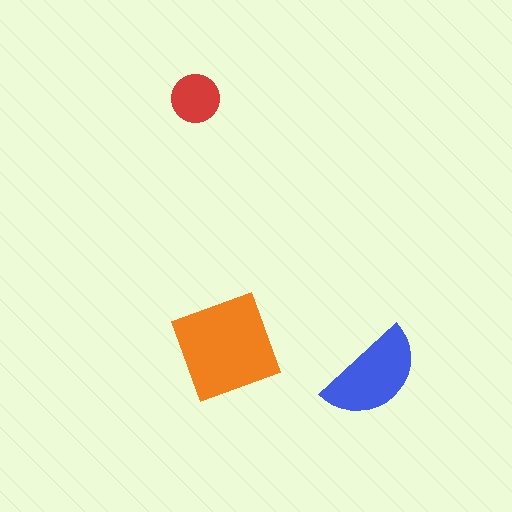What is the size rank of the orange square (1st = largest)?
1st.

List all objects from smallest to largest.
The red circle, the blue semicircle, the orange square.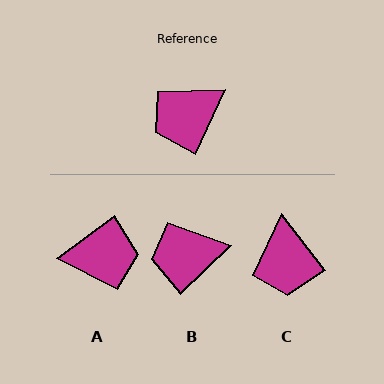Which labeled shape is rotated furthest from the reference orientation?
A, about 151 degrees away.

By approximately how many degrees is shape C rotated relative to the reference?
Approximately 63 degrees counter-clockwise.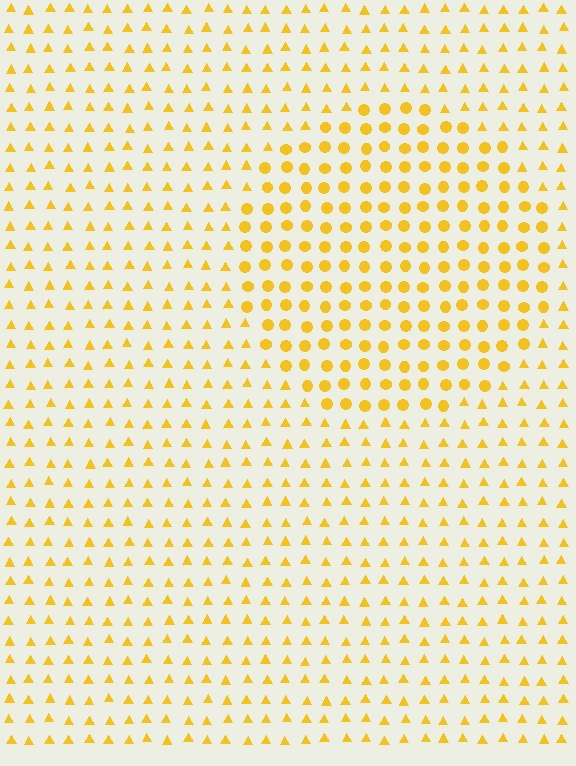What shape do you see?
I see a circle.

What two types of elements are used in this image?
The image uses circles inside the circle region and triangles outside it.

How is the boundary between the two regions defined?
The boundary is defined by a change in element shape: circles inside vs. triangles outside. All elements share the same color and spacing.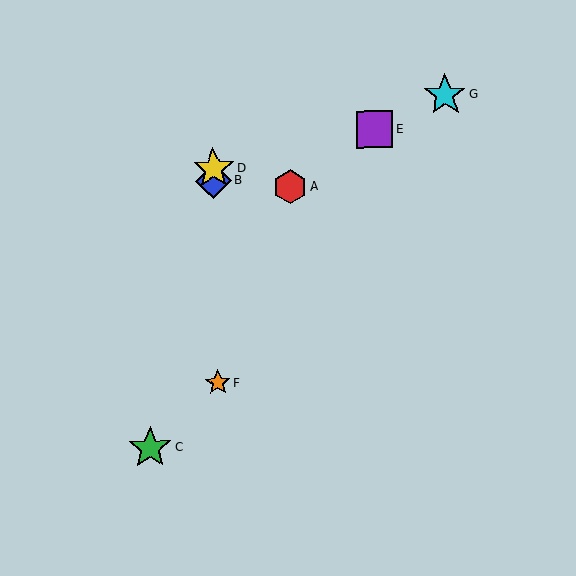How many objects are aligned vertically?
3 objects (B, D, F) are aligned vertically.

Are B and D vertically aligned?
Yes, both are at x≈214.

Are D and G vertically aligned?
No, D is at x≈213 and G is at x≈445.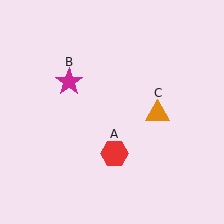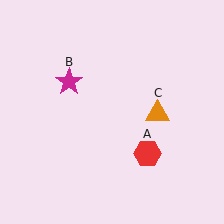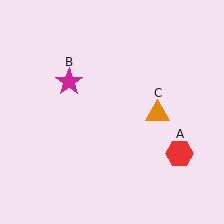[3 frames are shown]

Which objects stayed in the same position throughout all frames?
Magenta star (object B) and orange triangle (object C) remained stationary.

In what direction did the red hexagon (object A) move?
The red hexagon (object A) moved right.